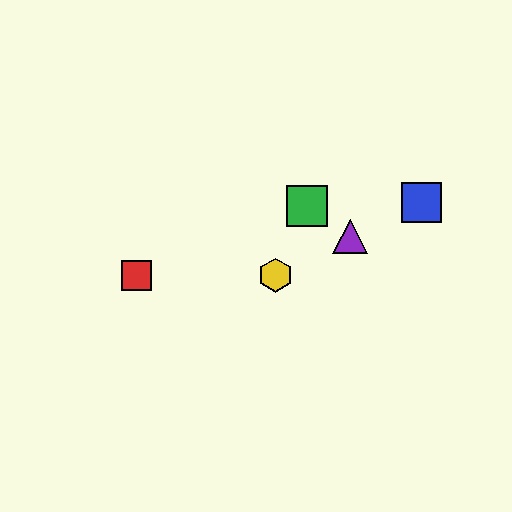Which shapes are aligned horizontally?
The red square, the yellow hexagon are aligned horizontally.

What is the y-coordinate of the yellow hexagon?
The yellow hexagon is at y≈275.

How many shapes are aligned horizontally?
2 shapes (the red square, the yellow hexagon) are aligned horizontally.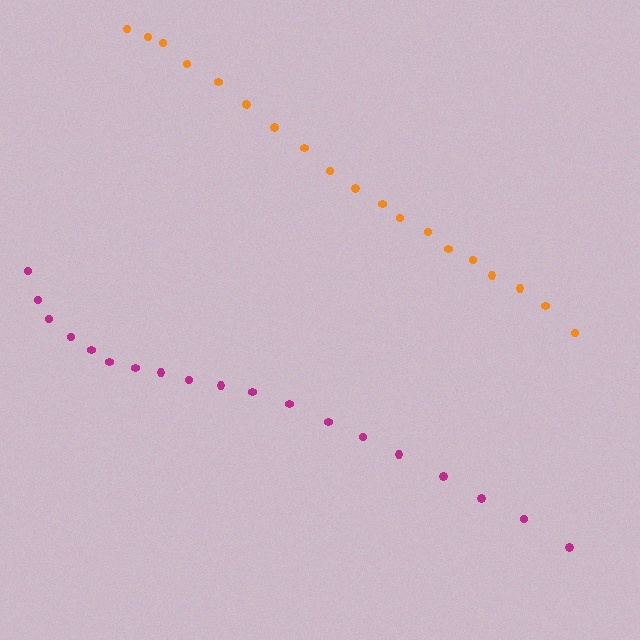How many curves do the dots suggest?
There are 2 distinct paths.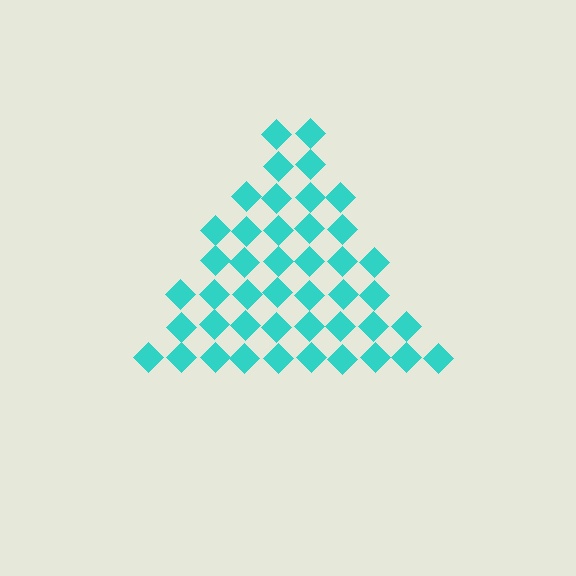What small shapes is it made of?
It is made of small diamonds.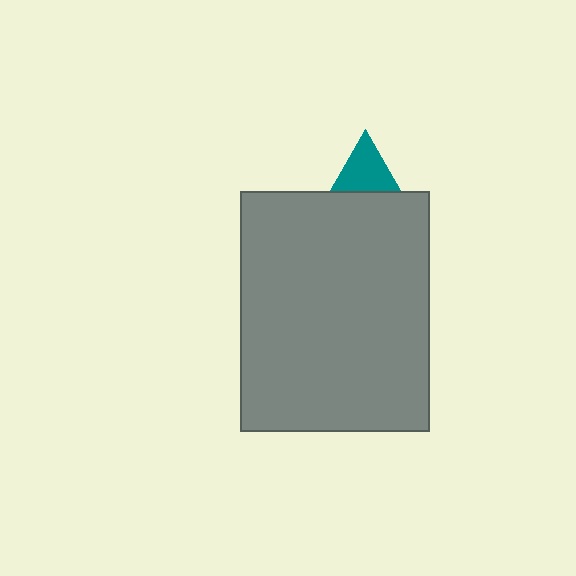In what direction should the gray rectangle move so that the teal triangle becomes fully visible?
The gray rectangle should move down. That is the shortest direction to clear the overlap and leave the teal triangle fully visible.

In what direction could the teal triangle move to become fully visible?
The teal triangle could move up. That would shift it out from behind the gray rectangle entirely.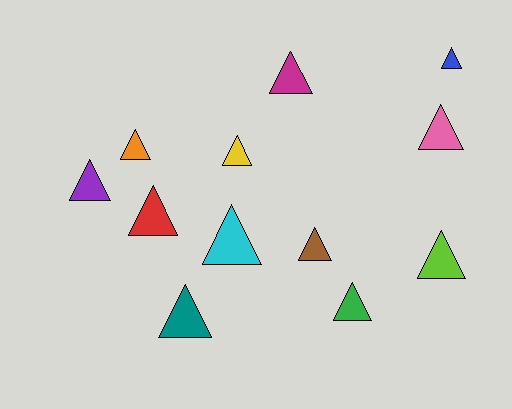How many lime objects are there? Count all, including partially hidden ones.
There is 1 lime object.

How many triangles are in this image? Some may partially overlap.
There are 12 triangles.